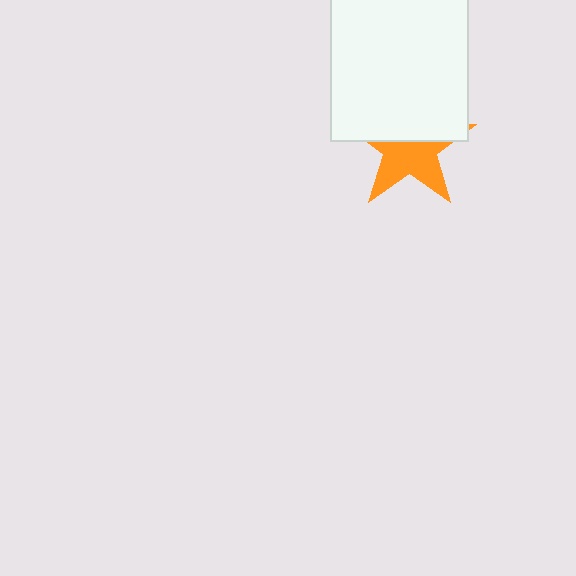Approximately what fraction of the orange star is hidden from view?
Roughly 48% of the orange star is hidden behind the white rectangle.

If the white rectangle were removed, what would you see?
You would see the complete orange star.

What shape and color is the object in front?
The object in front is a white rectangle.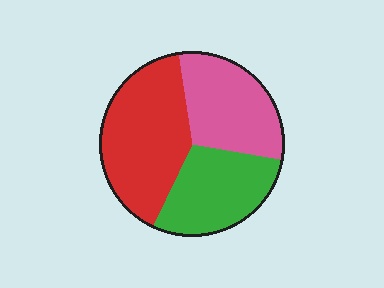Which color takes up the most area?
Red, at roughly 40%.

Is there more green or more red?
Red.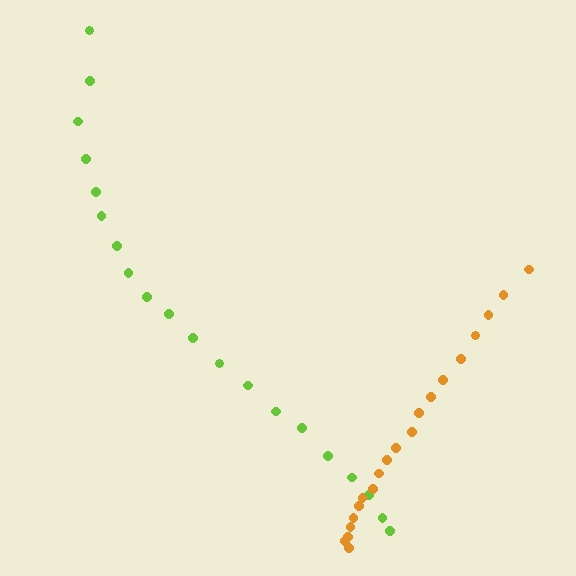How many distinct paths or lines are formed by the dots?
There are 2 distinct paths.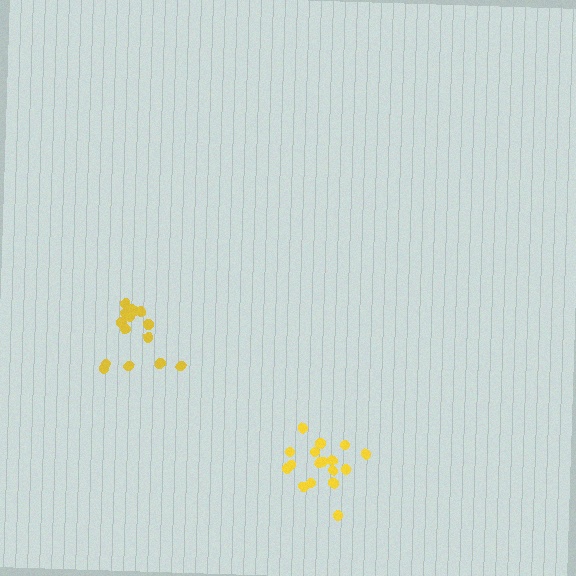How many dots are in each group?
Group 1: 17 dots, Group 2: 15 dots (32 total).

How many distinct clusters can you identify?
There are 2 distinct clusters.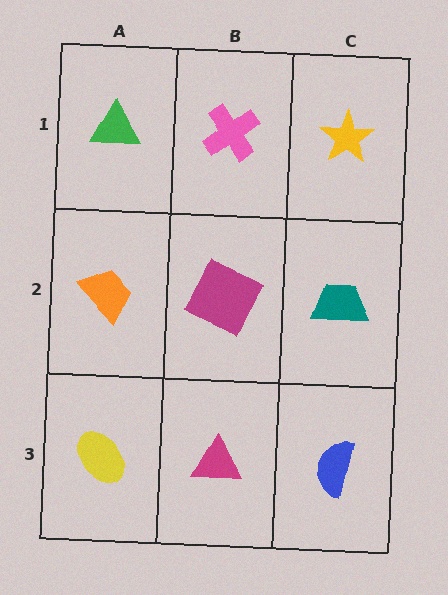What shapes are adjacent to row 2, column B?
A pink cross (row 1, column B), a magenta triangle (row 3, column B), an orange trapezoid (row 2, column A), a teal trapezoid (row 2, column C).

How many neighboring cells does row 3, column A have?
2.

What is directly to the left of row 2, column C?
A magenta square.